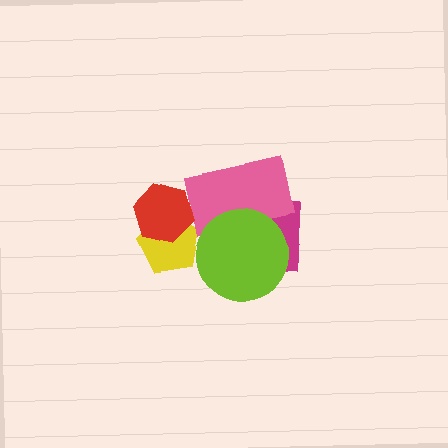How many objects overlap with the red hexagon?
1 object overlaps with the red hexagon.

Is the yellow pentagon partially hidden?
Yes, it is partially covered by another shape.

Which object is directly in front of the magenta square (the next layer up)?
The pink rectangle is directly in front of the magenta square.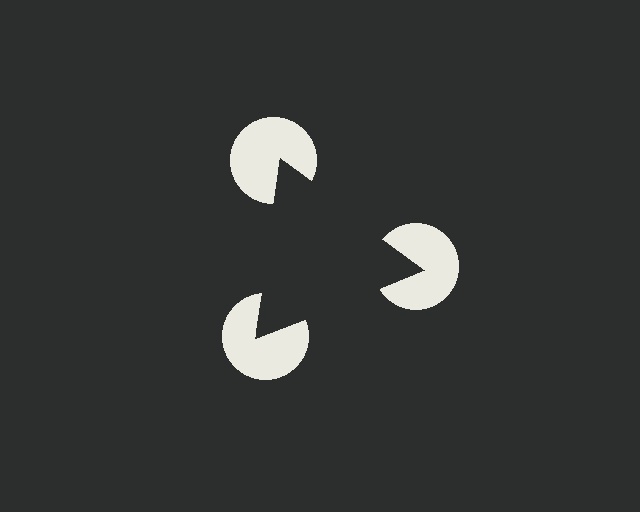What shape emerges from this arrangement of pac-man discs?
An illusory triangle — its edges are inferred from the aligned wedge cuts in the pac-man discs, not physically drawn.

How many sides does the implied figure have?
3 sides.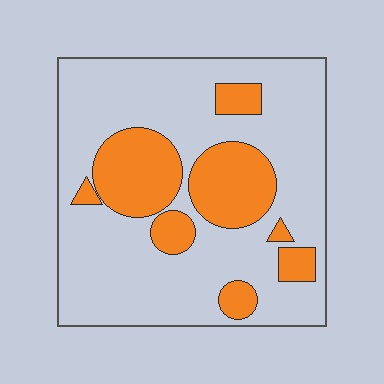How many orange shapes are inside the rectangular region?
8.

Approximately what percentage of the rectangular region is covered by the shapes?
Approximately 25%.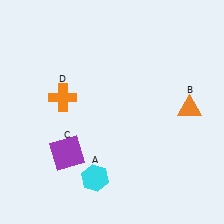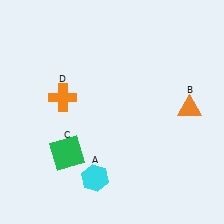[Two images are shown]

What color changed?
The square (C) changed from purple in Image 1 to green in Image 2.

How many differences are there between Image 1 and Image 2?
There is 1 difference between the two images.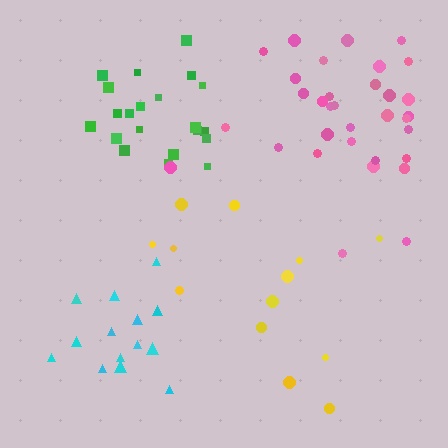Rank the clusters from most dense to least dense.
green, cyan, pink, yellow.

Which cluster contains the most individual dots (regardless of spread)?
Pink (34).